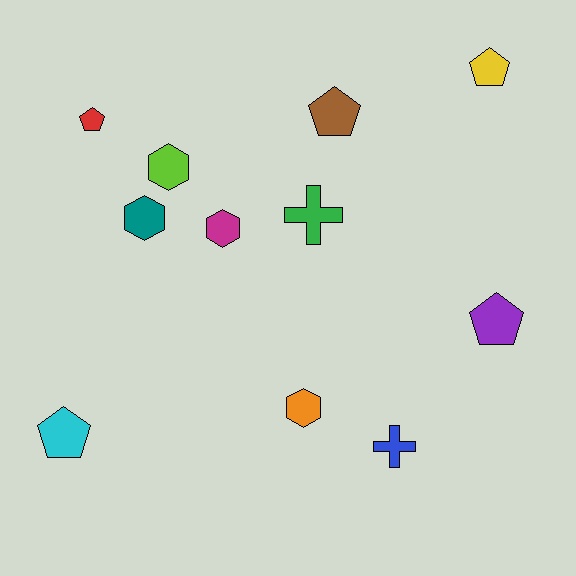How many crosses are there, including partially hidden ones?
There are 2 crosses.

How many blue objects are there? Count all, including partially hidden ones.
There is 1 blue object.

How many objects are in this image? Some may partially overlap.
There are 11 objects.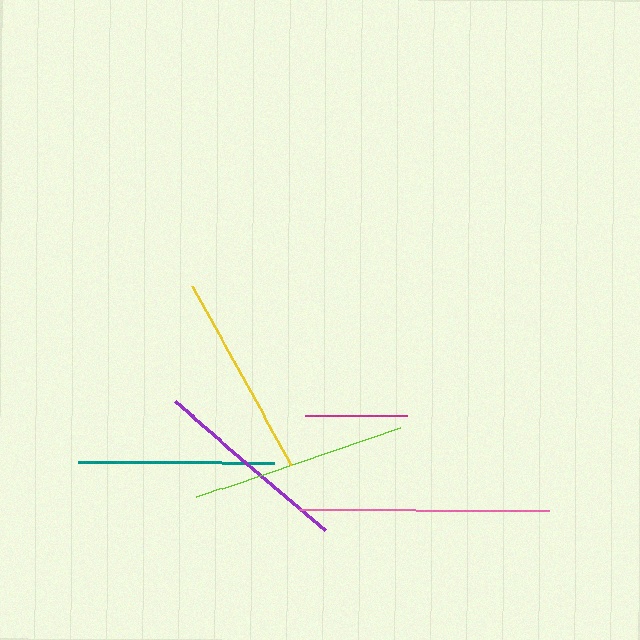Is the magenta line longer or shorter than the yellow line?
The yellow line is longer than the magenta line.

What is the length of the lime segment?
The lime segment is approximately 215 pixels long.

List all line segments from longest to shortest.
From longest to shortest: pink, lime, yellow, purple, teal, magenta.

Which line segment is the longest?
The pink line is the longest at approximately 250 pixels.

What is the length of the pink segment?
The pink segment is approximately 250 pixels long.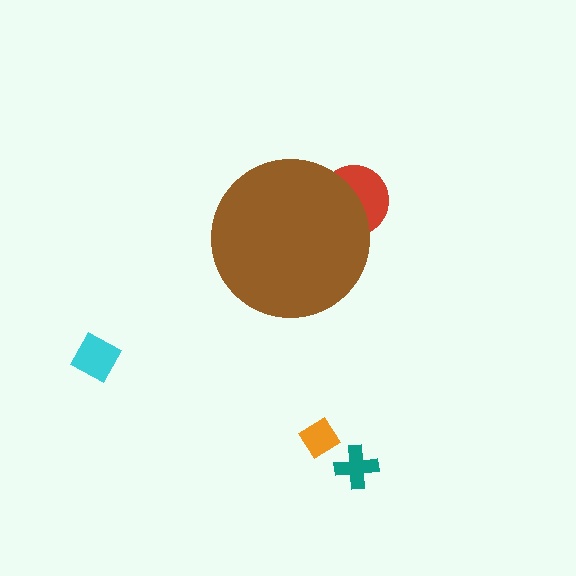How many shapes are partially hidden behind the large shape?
1 shape is partially hidden.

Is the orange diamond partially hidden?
No, the orange diamond is fully visible.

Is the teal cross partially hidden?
No, the teal cross is fully visible.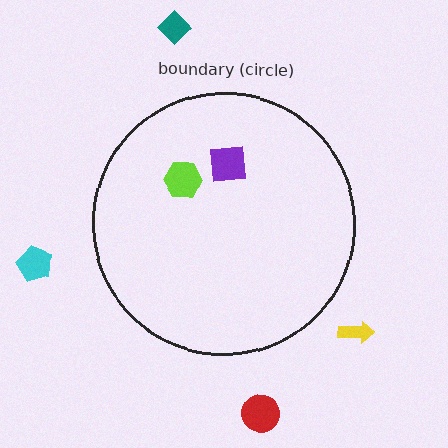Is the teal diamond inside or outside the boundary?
Outside.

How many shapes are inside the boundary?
2 inside, 4 outside.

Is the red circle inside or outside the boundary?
Outside.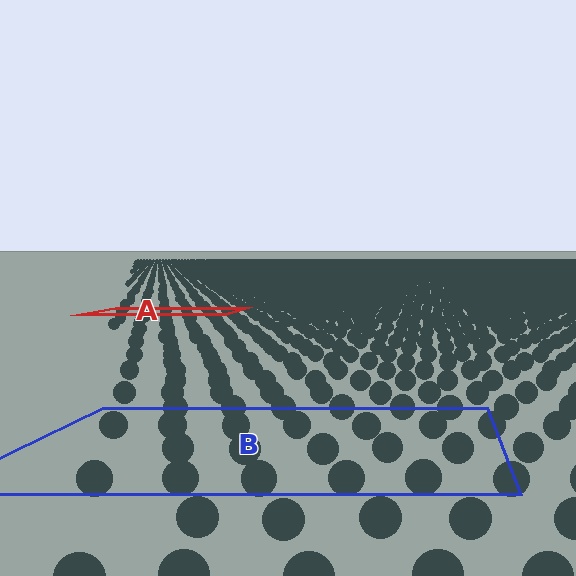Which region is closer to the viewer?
Region B is closer. The texture elements there are larger and more spread out.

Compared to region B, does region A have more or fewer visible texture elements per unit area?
Region A has more texture elements per unit area — they are packed more densely because it is farther away.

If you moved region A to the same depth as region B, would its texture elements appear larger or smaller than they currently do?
They would appear larger. At a closer depth, the same texture elements are projected at a bigger on-screen size.